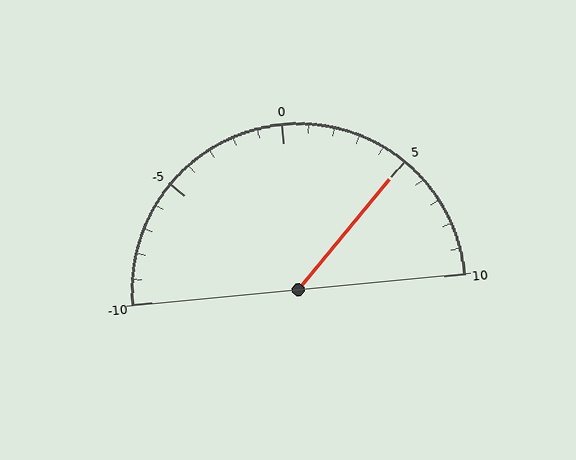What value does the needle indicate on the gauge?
The needle indicates approximately 5.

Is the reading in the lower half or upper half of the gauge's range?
The reading is in the upper half of the range (-10 to 10).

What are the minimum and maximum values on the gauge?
The gauge ranges from -10 to 10.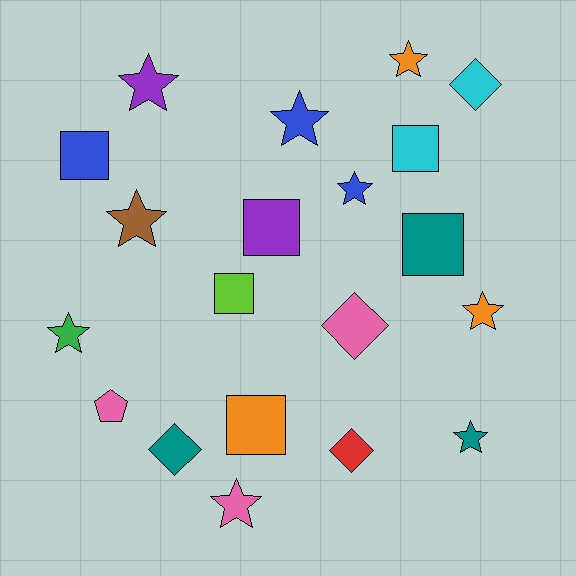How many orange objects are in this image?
There are 3 orange objects.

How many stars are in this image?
There are 9 stars.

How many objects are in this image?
There are 20 objects.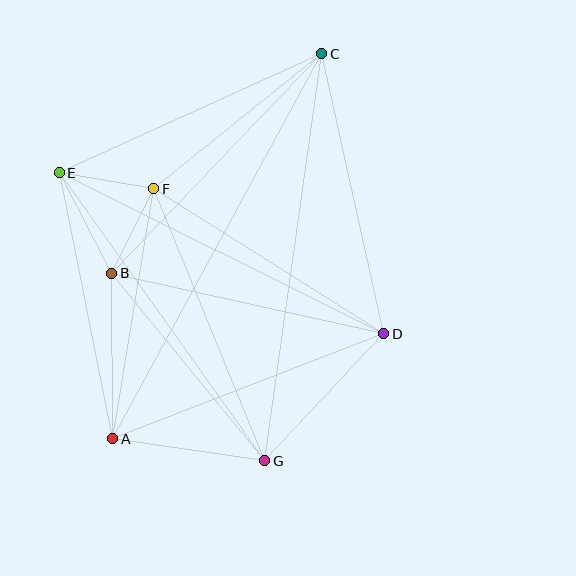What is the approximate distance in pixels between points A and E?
The distance between A and E is approximately 271 pixels.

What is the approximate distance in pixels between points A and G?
The distance between A and G is approximately 154 pixels.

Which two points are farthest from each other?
Points A and C are farthest from each other.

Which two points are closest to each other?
Points B and F are closest to each other.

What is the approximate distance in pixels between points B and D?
The distance between B and D is approximately 279 pixels.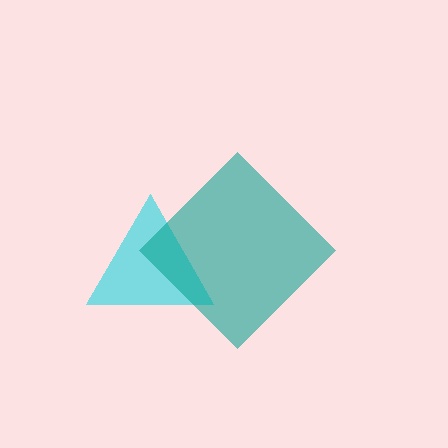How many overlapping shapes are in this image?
There are 2 overlapping shapes in the image.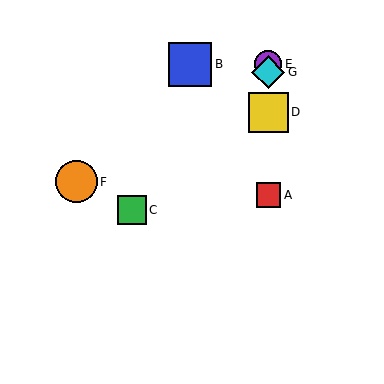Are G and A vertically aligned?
Yes, both are at x≈268.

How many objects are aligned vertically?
4 objects (A, D, E, G) are aligned vertically.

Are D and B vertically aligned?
No, D is at x≈268 and B is at x≈190.